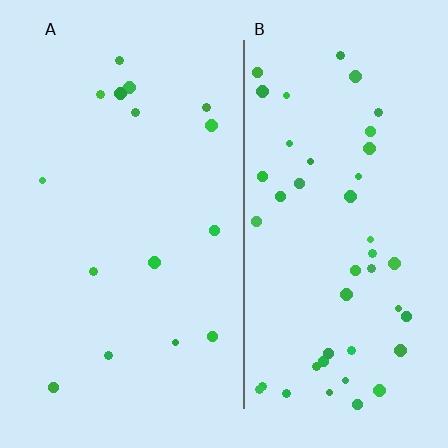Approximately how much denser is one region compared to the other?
Approximately 3.0× — region B over region A.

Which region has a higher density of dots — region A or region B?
B (the right).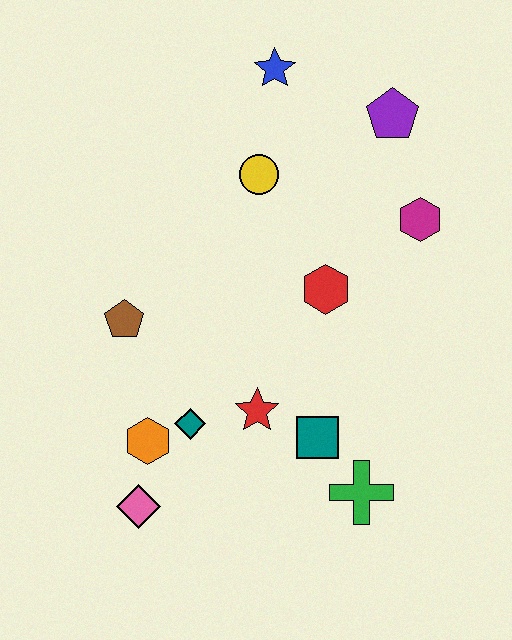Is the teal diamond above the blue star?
No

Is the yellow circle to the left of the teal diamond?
No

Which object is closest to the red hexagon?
The magenta hexagon is closest to the red hexagon.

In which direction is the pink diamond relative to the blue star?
The pink diamond is below the blue star.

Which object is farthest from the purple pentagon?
The pink diamond is farthest from the purple pentagon.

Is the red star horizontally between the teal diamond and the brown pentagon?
No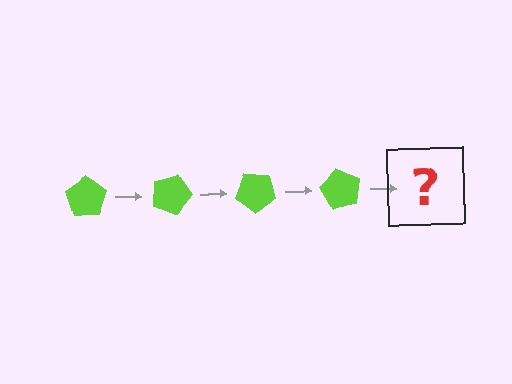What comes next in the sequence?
The next element should be a lime pentagon rotated 80 degrees.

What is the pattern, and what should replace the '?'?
The pattern is that the pentagon rotates 20 degrees each step. The '?' should be a lime pentagon rotated 80 degrees.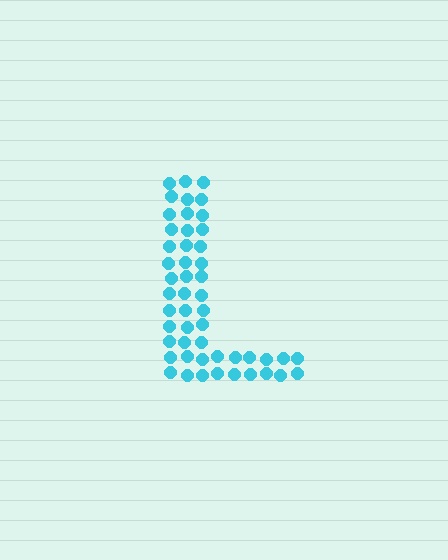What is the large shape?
The large shape is the letter L.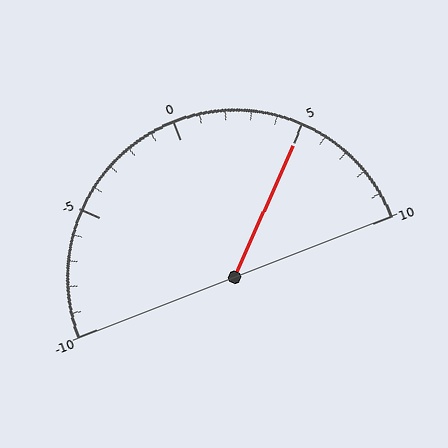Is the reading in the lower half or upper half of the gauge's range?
The reading is in the upper half of the range (-10 to 10).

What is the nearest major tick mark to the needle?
The nearest major tick mark is 5.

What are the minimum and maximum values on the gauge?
The gauge ranges from -10 to 10.